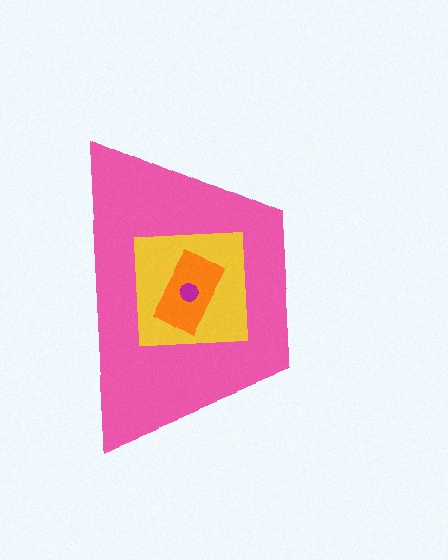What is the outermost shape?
The pink trapezoid.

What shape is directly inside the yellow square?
The orange rectangle.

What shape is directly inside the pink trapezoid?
The yellow square.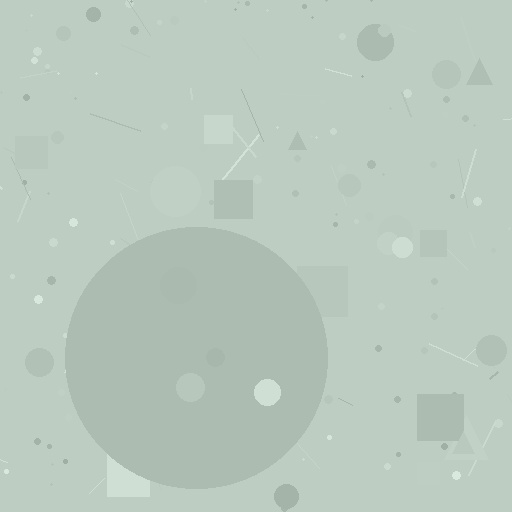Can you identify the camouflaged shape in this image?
The camouflaged shape is a circle.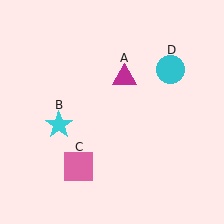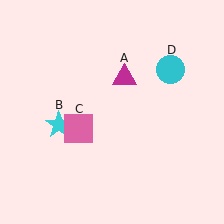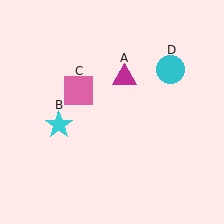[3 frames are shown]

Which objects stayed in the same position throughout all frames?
Magenta triangle (object A) and cyan star (object B) and cyan circle (object D) remained stationary.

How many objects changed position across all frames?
1 object changed position: pink square (object C).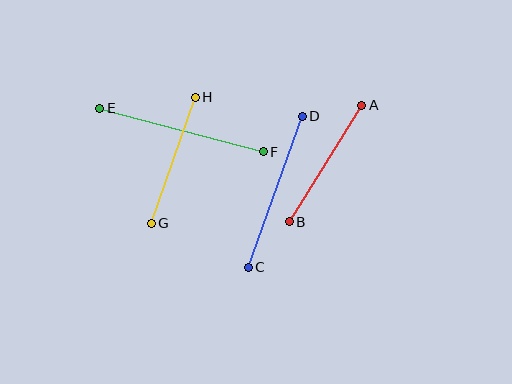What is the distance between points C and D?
The distance is approximately 161 pixels.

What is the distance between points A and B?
The distance is approximately 137 pixels.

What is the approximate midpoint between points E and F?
The midpoint is at approximately (181, 130) pixels.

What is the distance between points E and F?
The distance is approximately 169 pixels.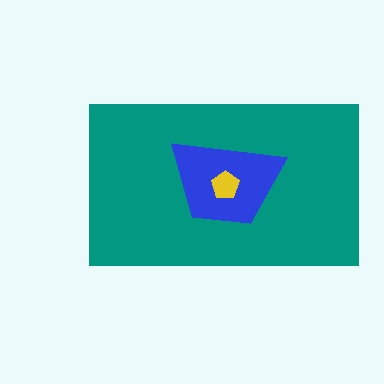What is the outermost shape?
The teal rectangle.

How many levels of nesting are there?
3.